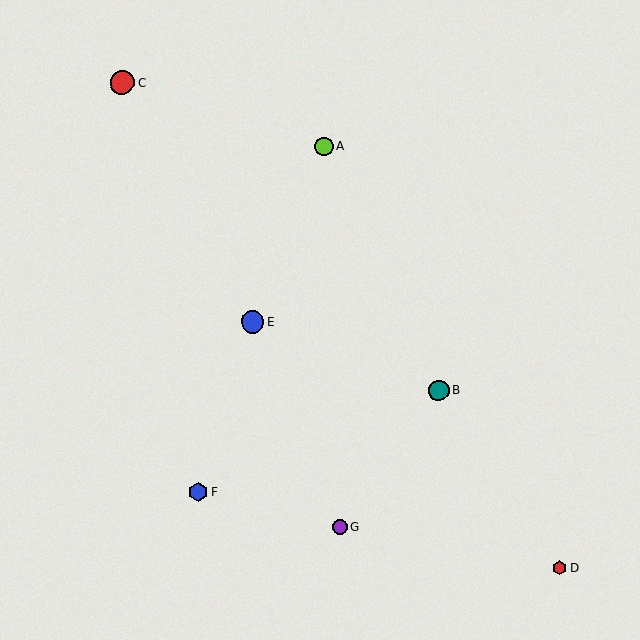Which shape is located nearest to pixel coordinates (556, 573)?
The red hexagon (labeled D) at (560, 567) is nearest to that location.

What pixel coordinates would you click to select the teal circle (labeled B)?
Click at (439, 390) to select the teal circle B.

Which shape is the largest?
The red circle (labeled C) is the largest.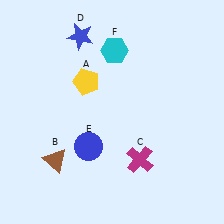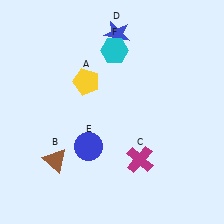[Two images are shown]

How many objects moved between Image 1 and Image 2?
1 object moved between the two images.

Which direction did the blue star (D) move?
The blue star (D) moved right.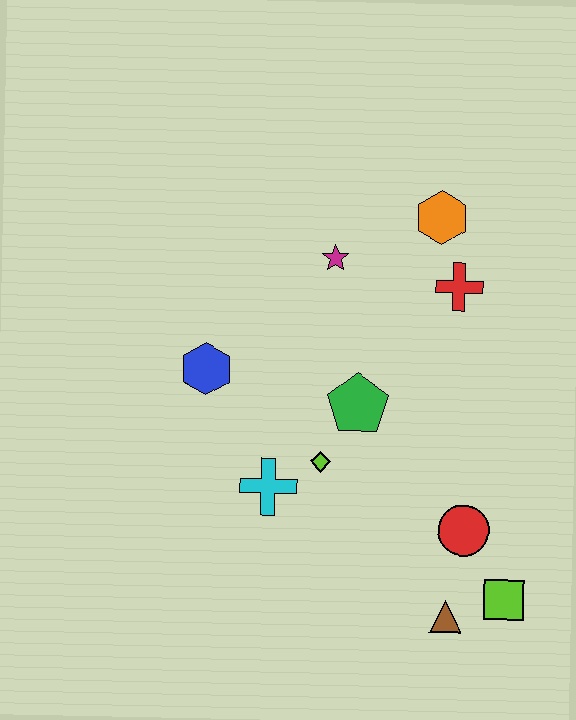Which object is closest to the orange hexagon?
The red cross is closest to the orange hexagon.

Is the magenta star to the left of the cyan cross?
No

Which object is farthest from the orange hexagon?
The brown triangle is farthest from the orange hexagon.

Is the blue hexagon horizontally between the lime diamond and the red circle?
No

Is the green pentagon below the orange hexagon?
Yes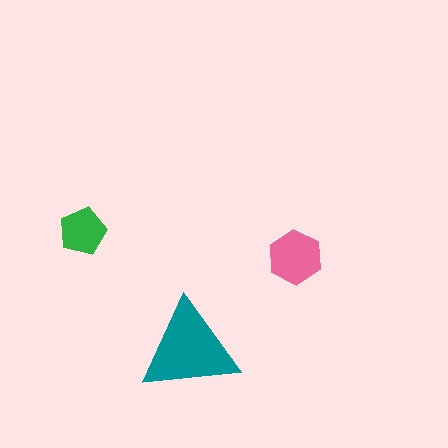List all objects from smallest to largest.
The green pentagon, the pink hexagon, the teal triangle.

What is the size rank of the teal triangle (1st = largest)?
1st.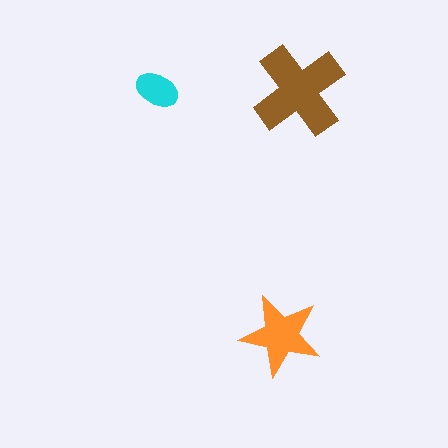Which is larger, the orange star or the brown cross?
The brown cross.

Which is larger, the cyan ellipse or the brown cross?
The brown cross.